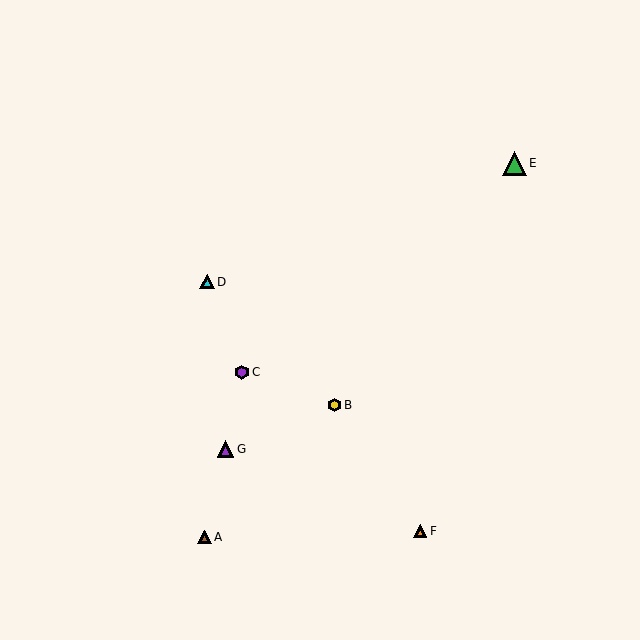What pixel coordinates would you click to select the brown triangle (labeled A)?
Click at (204, 537) to select the brown triangle A.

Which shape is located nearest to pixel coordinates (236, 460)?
The purple triangle (labeled G) at (225, 449) is nearest to that location.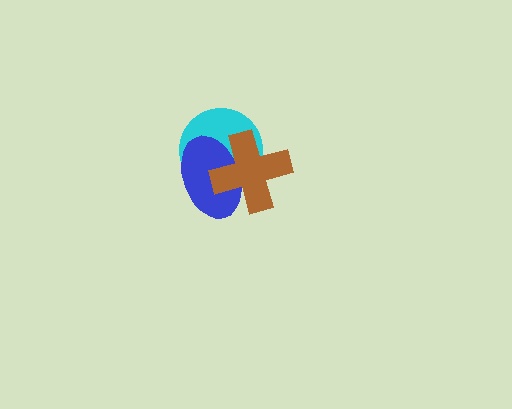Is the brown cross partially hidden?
No, no other shape covers it.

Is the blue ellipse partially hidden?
Yes, it is partially covered by another shape.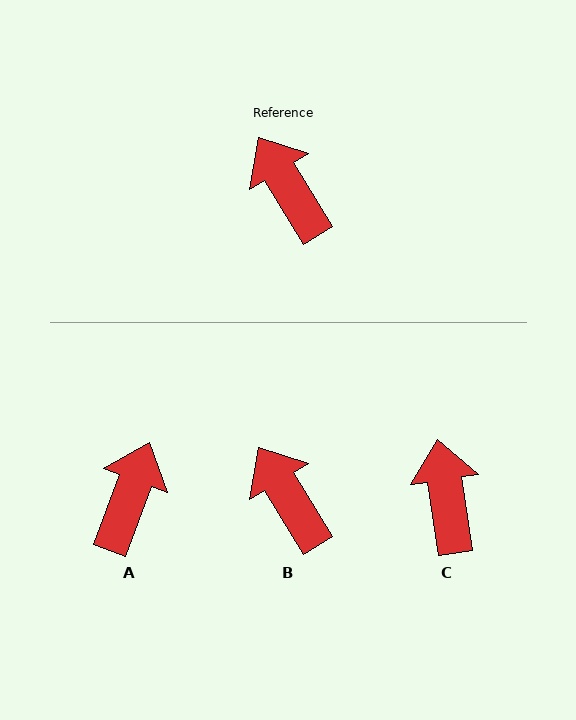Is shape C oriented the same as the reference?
No, it is off by about 23 degrees.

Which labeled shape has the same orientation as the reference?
B.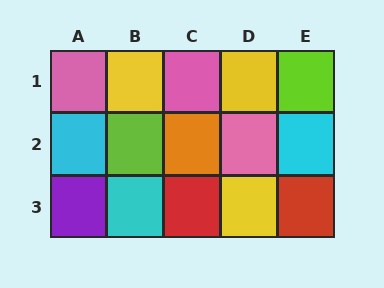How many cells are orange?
1 cell is orange.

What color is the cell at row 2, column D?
Pink.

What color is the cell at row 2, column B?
Lime.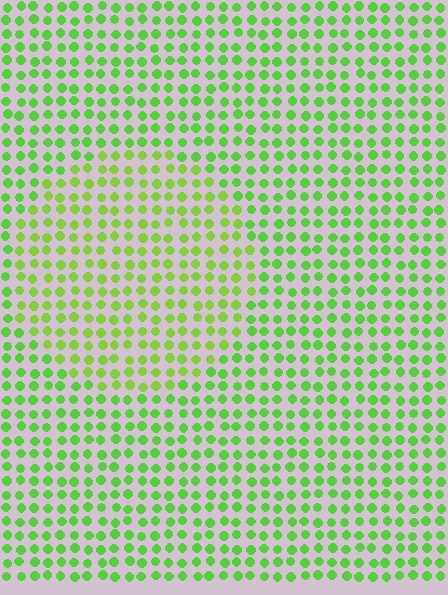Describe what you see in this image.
The image is filled with small lime elements in a uniform arrangement. A circle-shaped region is visible where the elements are tinted to a slightly different hue, forming a subtle color boundary.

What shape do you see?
I see a circle.